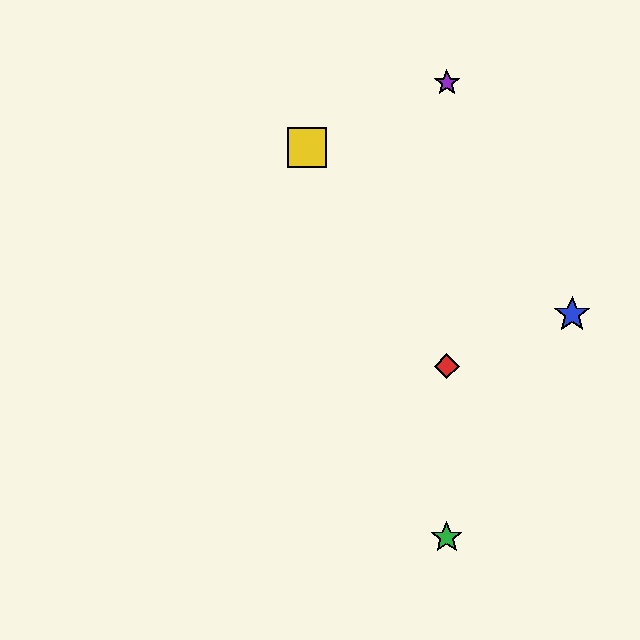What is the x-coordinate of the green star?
The green star is at x≈447.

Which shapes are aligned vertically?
The red diamond, the green star, the purple star are aligned vertically.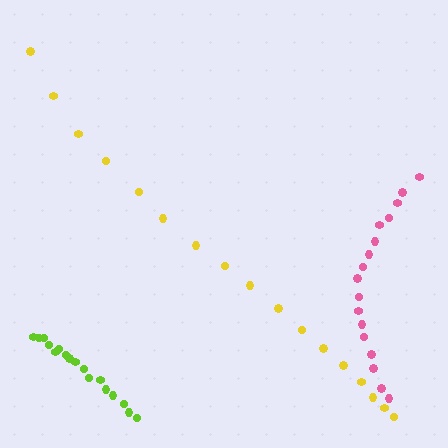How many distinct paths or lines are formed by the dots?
There are 3 distinct paths.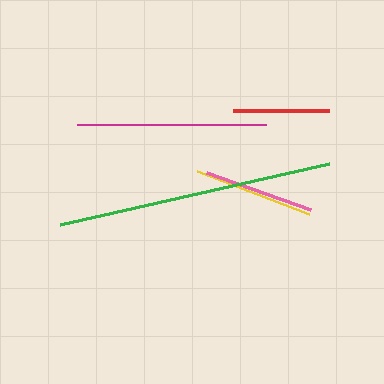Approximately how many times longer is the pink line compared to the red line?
The pink line is approximately 1.1 times the length of the red line.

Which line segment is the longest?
The green line is the longest at approximately 276 pixels.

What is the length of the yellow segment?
The yellow segment is approximately 121 pixels long.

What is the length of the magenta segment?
The magenta segment is approximately 188 pixels long.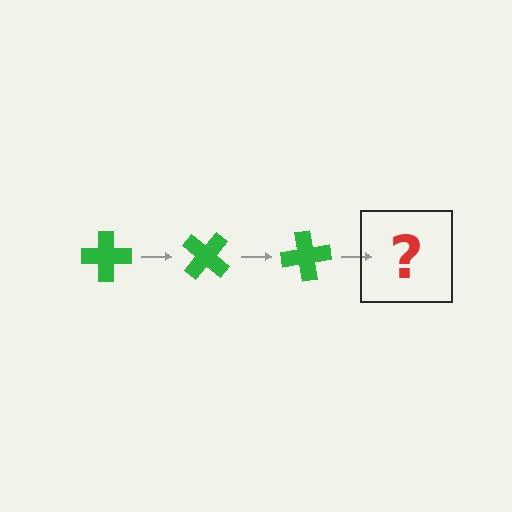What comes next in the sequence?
The next element should be a green cross rotated 120 degrees.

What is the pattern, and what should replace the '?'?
The pattern is that the cross rotates 40 degrees each step. The '?' should be a green cross rotated 120 degrees.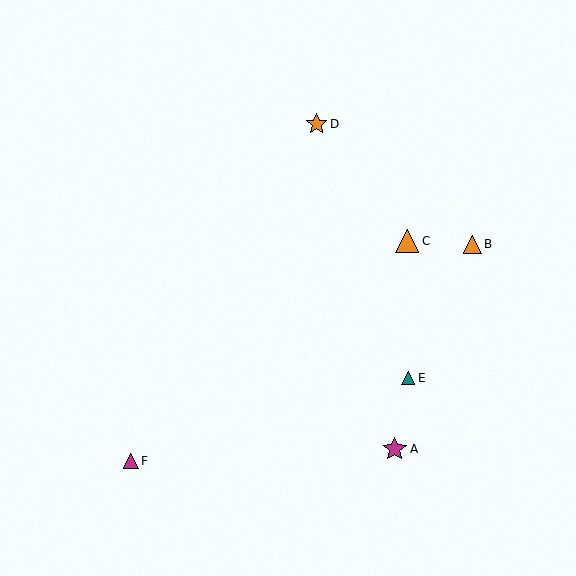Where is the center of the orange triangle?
The center of the orange triangle is at (407, 241).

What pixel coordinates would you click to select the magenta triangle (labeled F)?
Click at (131, 461) to select the magenta triangle F.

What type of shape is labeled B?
Shape B is an orange triangle.